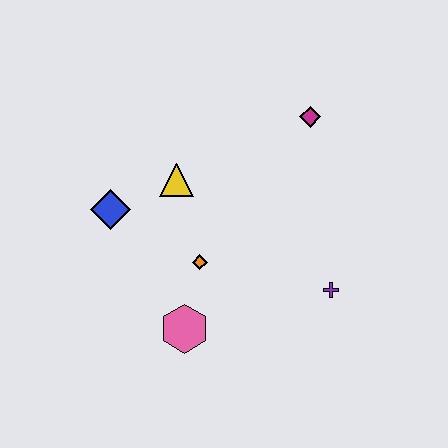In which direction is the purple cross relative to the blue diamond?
The purple cross is to the right of the blue diamond.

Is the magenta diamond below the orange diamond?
No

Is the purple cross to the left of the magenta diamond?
No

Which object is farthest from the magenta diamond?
The pink hexagon is farthest from the magenta diamond.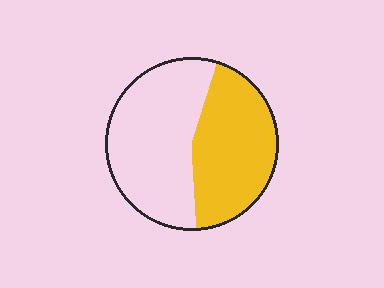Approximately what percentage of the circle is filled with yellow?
Approximately 45%.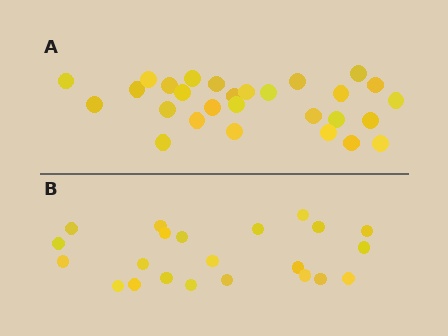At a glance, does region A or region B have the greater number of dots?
Region A (the top region) has more dots.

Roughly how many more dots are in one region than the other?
Region A has about 6 more dots than region B.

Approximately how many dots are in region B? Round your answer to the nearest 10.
About 20 dots. (The exact count is 22, which rounds to 20.)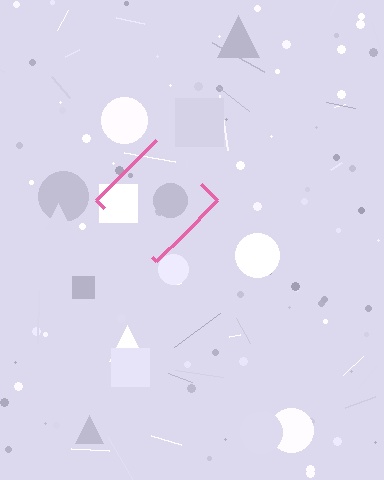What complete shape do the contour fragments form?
The contour fragments form a diamond.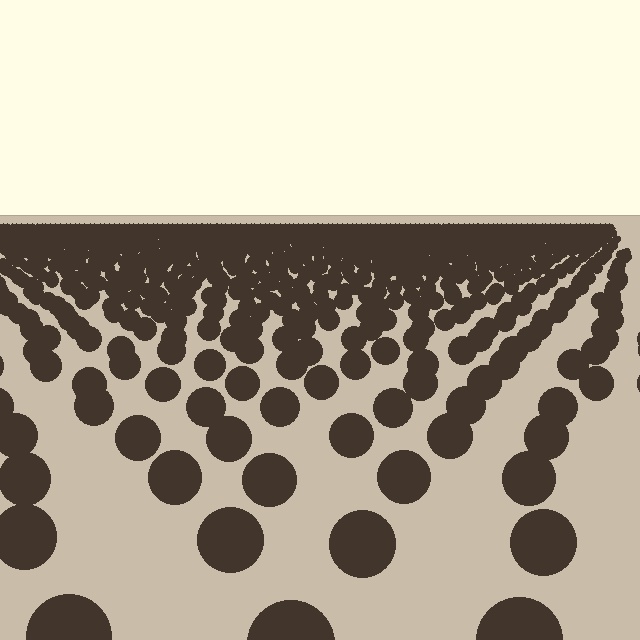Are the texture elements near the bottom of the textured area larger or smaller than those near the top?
Larger. Near the bottom, elements are closer to the viewer and appear at a bigger on-screen size.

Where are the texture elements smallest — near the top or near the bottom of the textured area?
Near the top.